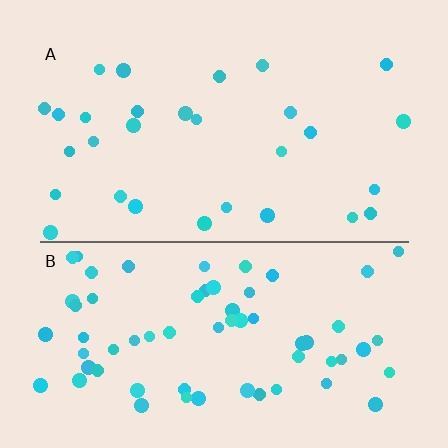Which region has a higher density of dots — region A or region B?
B (the bottom).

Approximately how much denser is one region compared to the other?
Approximately 2.2× — region B over region A.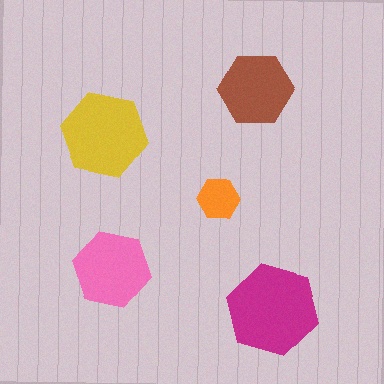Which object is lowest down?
The magenta hexagon is bottommost.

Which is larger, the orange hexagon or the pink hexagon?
The pink one.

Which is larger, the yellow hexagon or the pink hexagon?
The yellow one.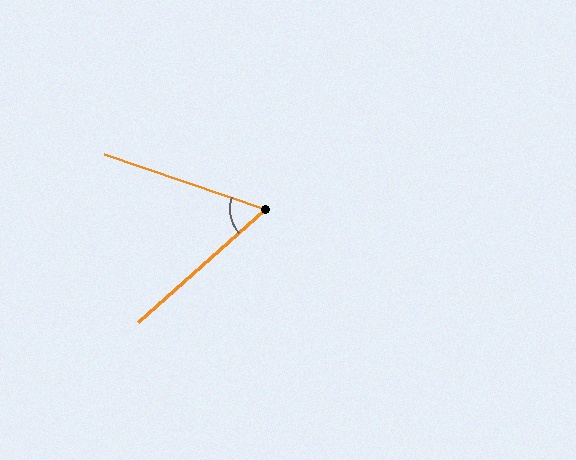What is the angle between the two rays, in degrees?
Approximately 61 degrees.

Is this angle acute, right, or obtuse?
It is acute.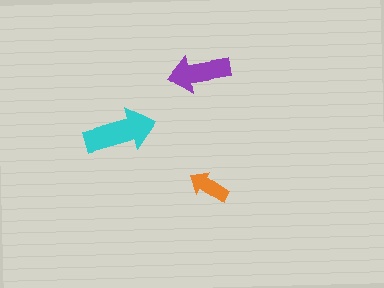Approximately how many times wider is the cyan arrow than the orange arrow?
About 1.5 times wider.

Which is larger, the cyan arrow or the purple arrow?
The cyan one.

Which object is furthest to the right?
The orange arrow is rightmost.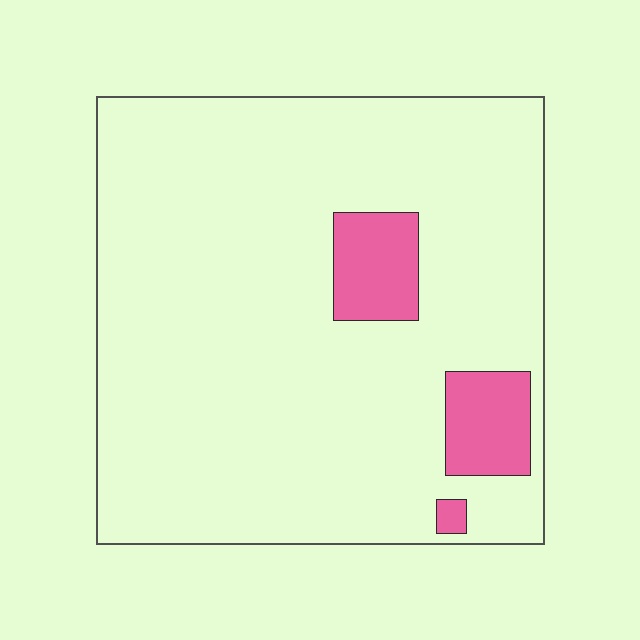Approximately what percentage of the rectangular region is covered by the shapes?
Approximately 10%.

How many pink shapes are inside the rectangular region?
3.